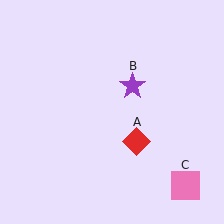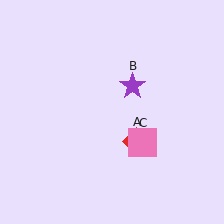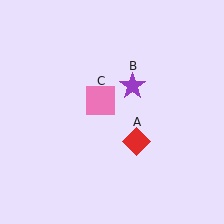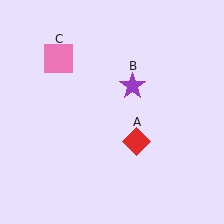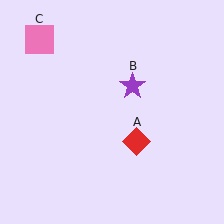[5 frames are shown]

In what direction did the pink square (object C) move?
The pink square (object C) moved up and to the left.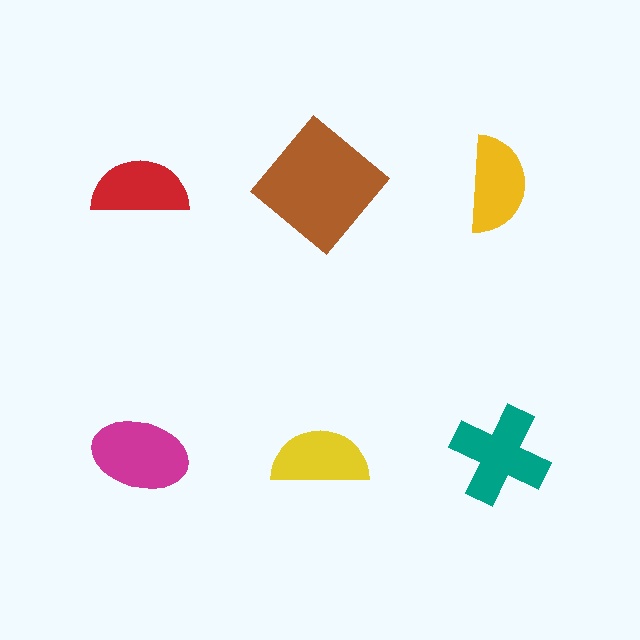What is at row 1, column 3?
A yellow semicircle.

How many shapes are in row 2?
3 shapes.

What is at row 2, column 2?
A yellow semicircle.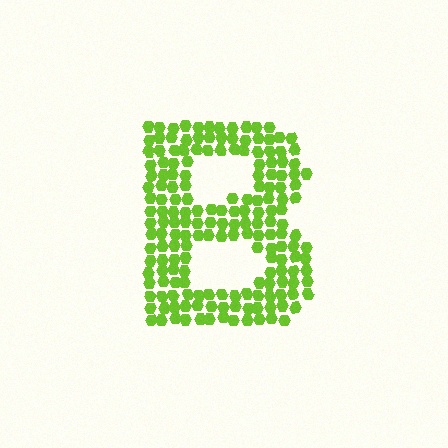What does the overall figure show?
The overall figure shows the letter B.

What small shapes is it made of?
It is made of small hexagons.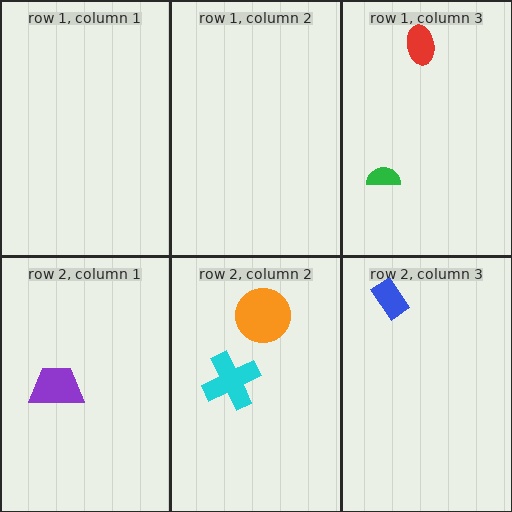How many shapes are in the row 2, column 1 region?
1.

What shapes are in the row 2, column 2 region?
The cyan cross, the orange circle.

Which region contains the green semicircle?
The row 1, column 3 region.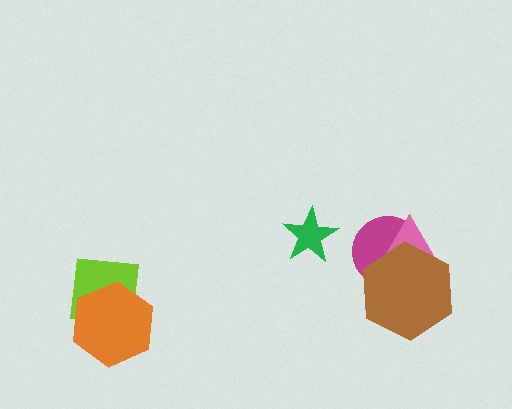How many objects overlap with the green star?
0 objects overlap with the green star.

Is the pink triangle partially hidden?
Yes, it is partially covered by another shape.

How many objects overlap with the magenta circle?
2 objects overlap with the magenta circle.